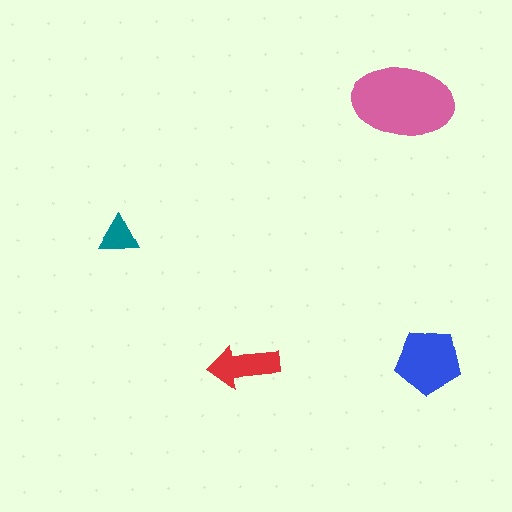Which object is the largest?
The pink ellipse.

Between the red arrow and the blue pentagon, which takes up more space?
The blue pentagon.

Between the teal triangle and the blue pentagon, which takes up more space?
The blue pentagon.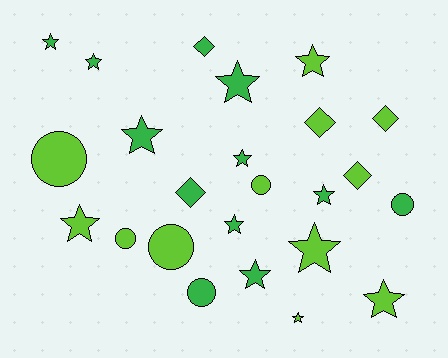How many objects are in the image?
There are 24 objects.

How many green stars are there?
There are 8 green stars.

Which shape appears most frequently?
Star, with 13 objects.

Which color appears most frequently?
Green, with 12 objects.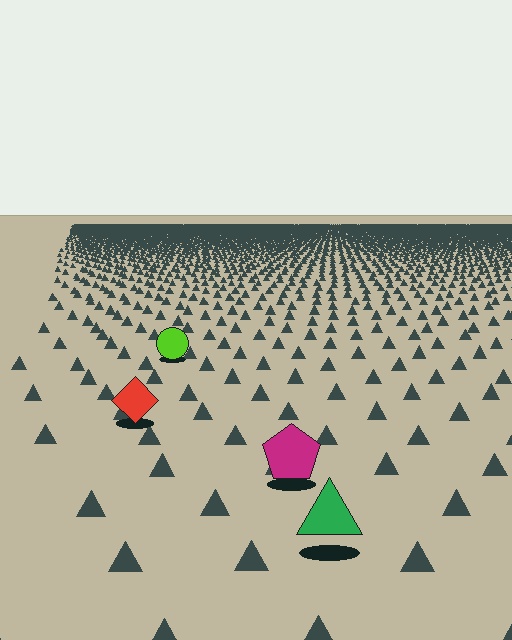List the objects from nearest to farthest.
From nearest to farthest: the green triangle, the magenta pentagon, the red diamond, the lime circle.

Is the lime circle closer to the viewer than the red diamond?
No. The red diamond is closer — you can tell from the texture gradient: the ground texture is coarser near it.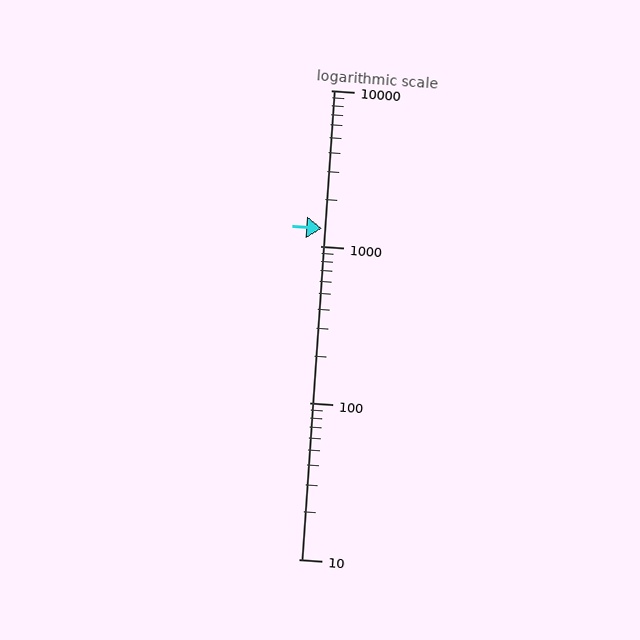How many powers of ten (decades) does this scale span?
The scale spans 3 decades, from 10 to 10000.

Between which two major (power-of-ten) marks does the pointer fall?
The pointer is between 1000 and 10000.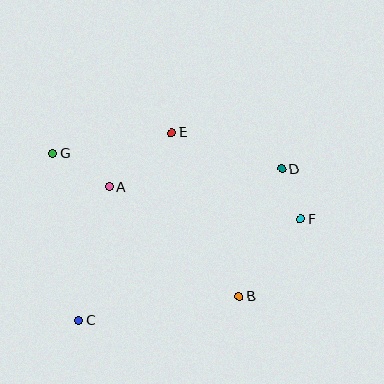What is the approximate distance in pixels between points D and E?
The distance between D and E is approximately 116 pixels.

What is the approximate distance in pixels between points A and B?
The distance between A and B is approximately 170 pixels.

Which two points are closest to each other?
Points D and F are closest to each other.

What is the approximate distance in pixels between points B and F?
The distance between B and F is approximately 99 pixels.